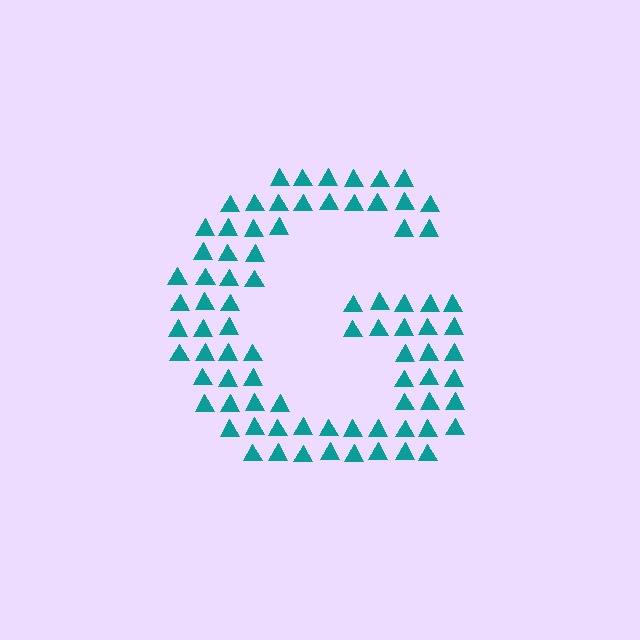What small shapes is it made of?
It is made of small triangles.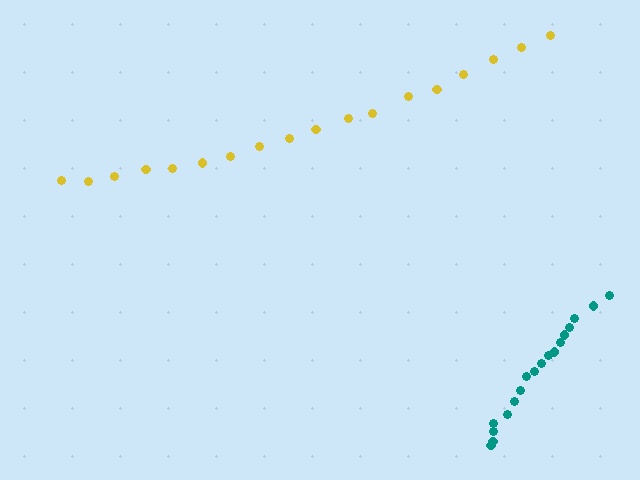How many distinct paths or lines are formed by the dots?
There are 2 distinct paths.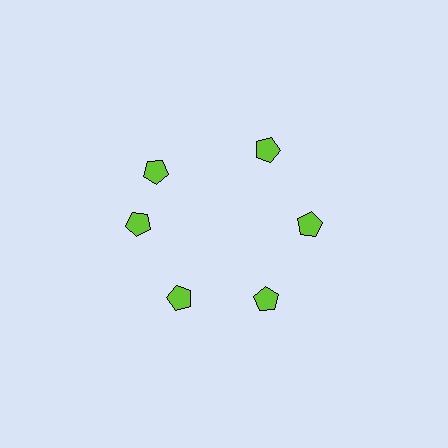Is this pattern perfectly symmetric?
No. The 6 lime pentagons are arranged in a ring, but one element near the 11 o'clock position is rotated out of alignment along the ring, breaking the 6-fold rotational symmetry.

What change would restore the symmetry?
The symmetry would be restored by rotating it back into even spacing with its neighbors so that all 6 pentagons sit at equal angles and equal distance from the center.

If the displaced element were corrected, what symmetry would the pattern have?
It would have 6-fold rotational symmetry — the pattern would map onto itself every 60 degrees.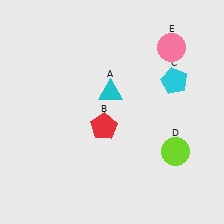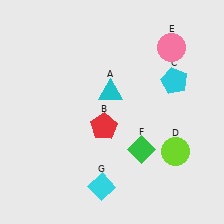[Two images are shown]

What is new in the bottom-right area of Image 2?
A green diamond (F) was added in the bottom-right area of Image 2.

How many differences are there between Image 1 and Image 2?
There are 2 differences between the two images.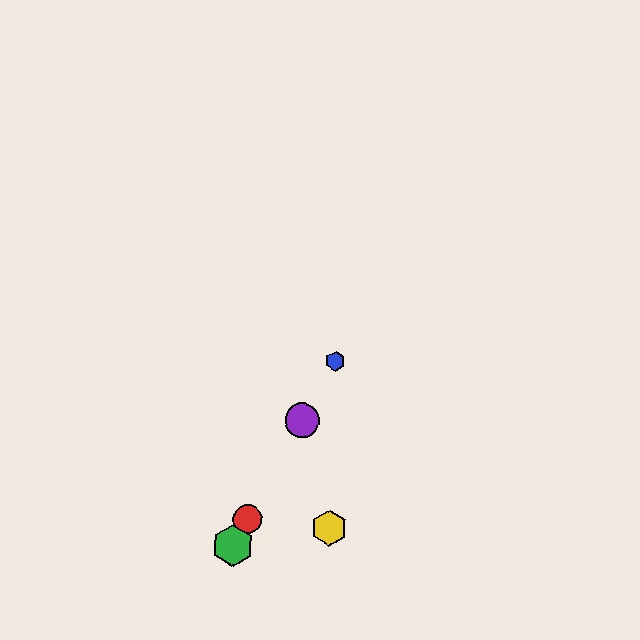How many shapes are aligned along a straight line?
4 shapes (the red circle, the blue hexagon, the green hexagon, the purple circle) are aligned along a straight line.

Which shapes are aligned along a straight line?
The red circle, the blue hexagon, the green hexagon, the purple circle are aligned along a straight line.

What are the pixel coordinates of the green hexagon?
The green hexagon is at (233, 546).